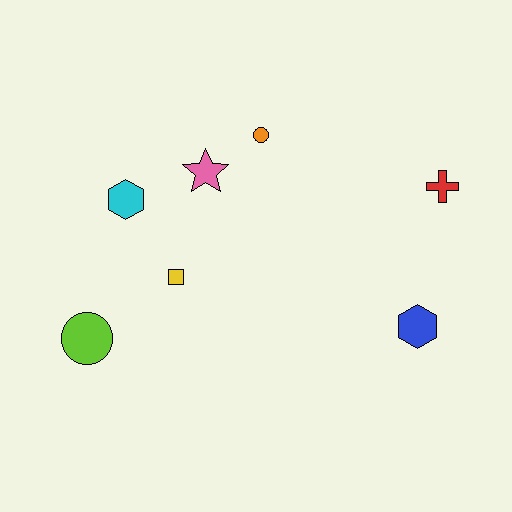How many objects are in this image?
There are 7 objects.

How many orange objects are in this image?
There is 1 orange object.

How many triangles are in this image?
There are no triangles.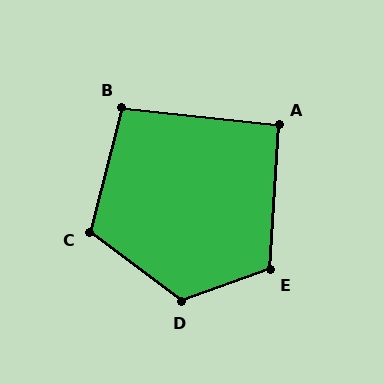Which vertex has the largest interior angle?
D, at approximately 123 degrees.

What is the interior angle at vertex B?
Approximately 98 degrees (obtuse).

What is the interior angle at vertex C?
Approximately 113 degrees (obtuse).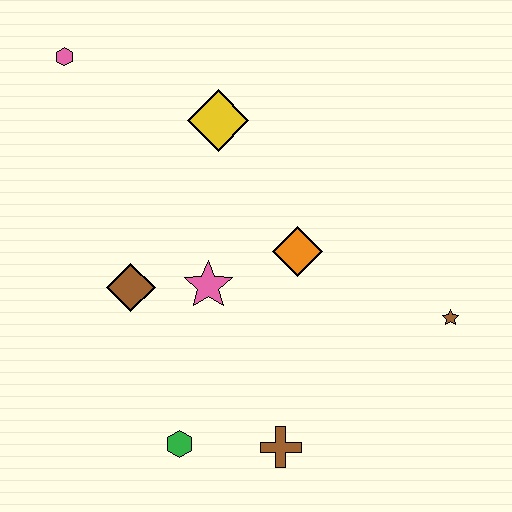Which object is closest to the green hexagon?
The brown cross is closest to the green hexagon.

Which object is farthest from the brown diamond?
The brown star is farthest from the brown diamond.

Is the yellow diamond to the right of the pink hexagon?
Yes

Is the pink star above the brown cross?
Yes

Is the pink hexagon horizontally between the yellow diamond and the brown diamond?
No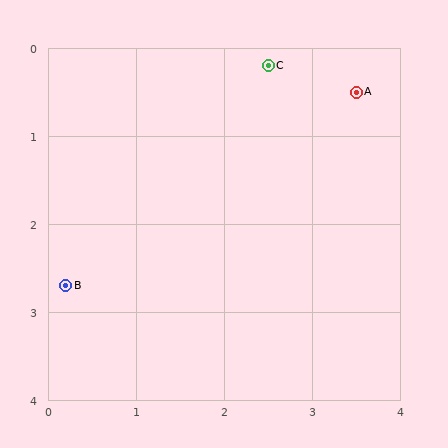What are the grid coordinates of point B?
Point B is at approximately (0.2, 2.7).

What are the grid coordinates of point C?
Point C is at approximately (2.5, 0.2).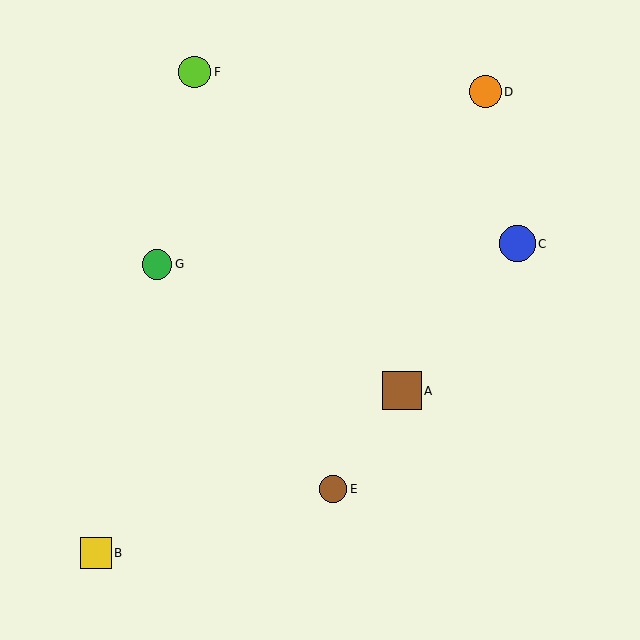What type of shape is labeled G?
Shape G is a green circle.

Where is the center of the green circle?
The center of the green circle is at (157, 264).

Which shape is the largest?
The brown square (labeled A) is the largest.